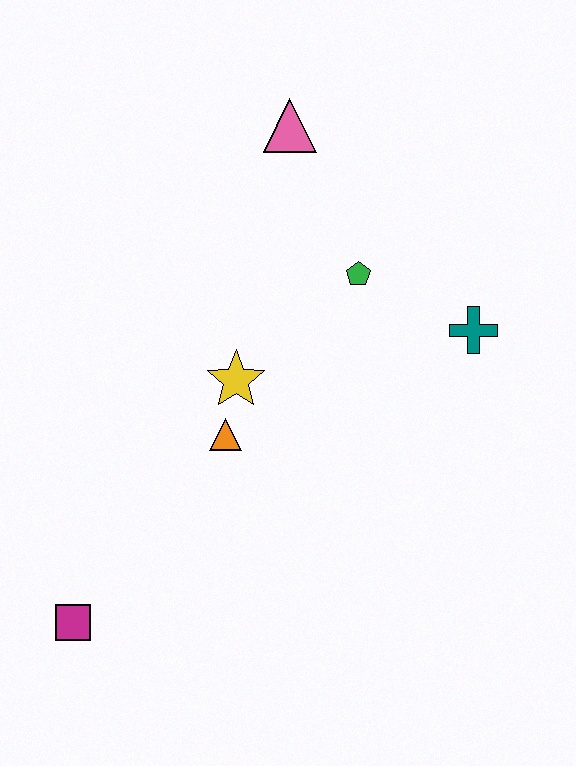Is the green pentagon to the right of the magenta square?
Yes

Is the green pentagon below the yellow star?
No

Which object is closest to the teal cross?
The green pentagon is closest to the teal cross.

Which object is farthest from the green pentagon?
The magenta square is farthest from the green pentagon.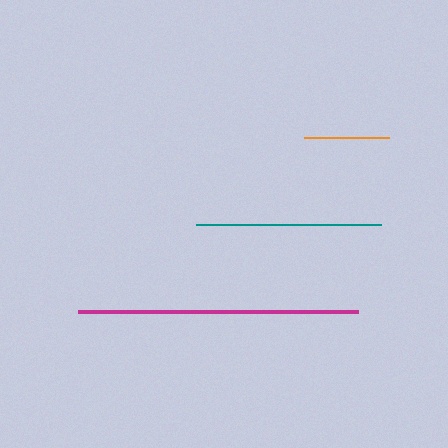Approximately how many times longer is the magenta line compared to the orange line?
The magenta line is approximately 3.3 times the length of the orange line.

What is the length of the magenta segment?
The magenta segment is approximately 279 pixels long.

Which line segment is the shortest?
The orange line is the shortest at approximately 85 pixels.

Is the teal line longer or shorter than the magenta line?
The magenta line is longer than the teal line.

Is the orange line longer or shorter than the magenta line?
The magenta line is longer than the orange line.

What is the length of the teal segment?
The teal segment is approximately 185 pixels long.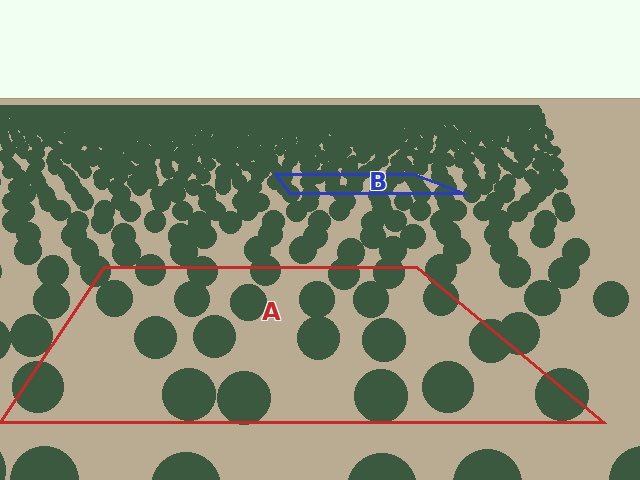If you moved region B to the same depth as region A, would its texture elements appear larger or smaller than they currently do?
They would appear larger. At a closer depth, the same texture elements are projected at a bigger on-screen size.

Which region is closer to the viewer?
Region A is closer. The texture elements there are larger and more spread out.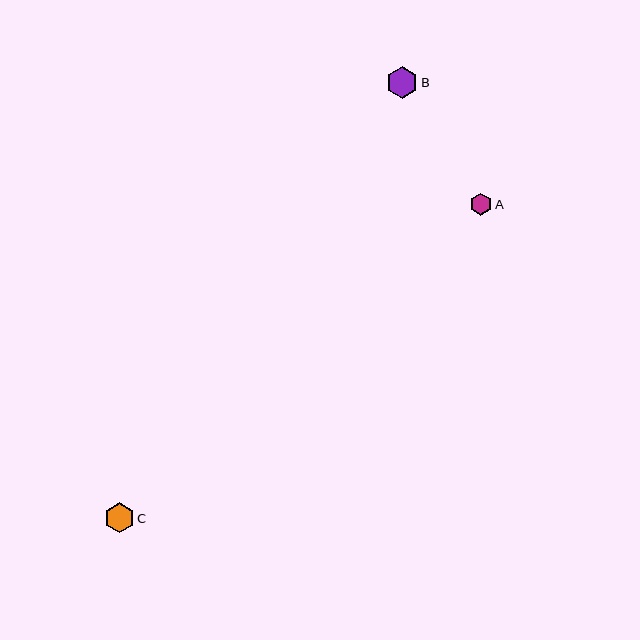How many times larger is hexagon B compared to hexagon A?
Hexagon B is approximately 1.4 times the size of hexagon A.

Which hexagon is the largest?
Hexagon B is the largest with a size of approximately 31 pixels.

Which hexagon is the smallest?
Hexagon A is the smallest with a size of approximately 22 pixels.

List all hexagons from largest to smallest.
From largest to smallest: B, C, A.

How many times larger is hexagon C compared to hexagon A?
Hexagon C is approximately 1.4 times the size of hexagon A.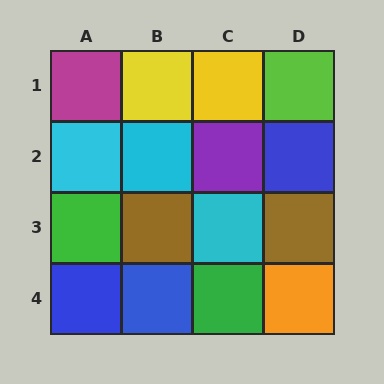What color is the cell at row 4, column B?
Blue.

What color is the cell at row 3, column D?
Brown.